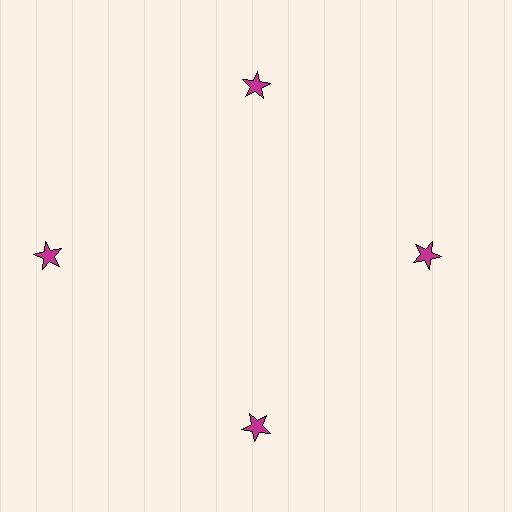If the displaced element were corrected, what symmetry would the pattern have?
It would have 4-fold rotational symmetry — the pattern would map onto itself every 90 degrees.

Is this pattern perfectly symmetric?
No. The 4 magenta stars are arranged in a ring, but one element near the 9 o'clock position is pushed outward from the center, breaking the 4-fold rotational symmetry.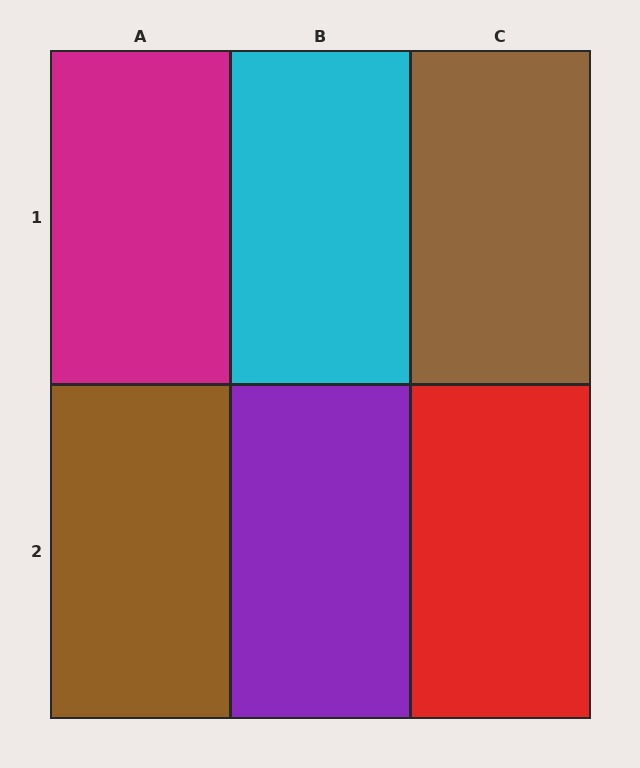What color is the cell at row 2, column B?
Purple.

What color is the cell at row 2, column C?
Red.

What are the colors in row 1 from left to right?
Magenta, cyan, brown.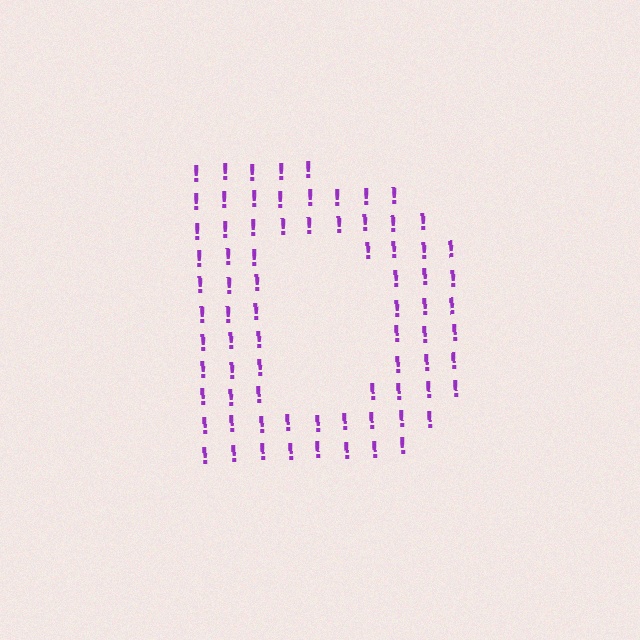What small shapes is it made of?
It is made of small exclamation marks.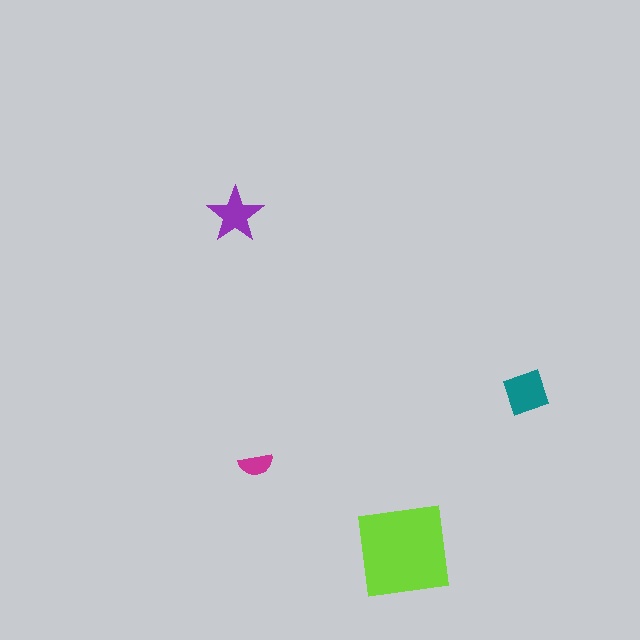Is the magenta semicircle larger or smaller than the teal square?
Smaller.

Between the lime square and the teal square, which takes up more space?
The lime square.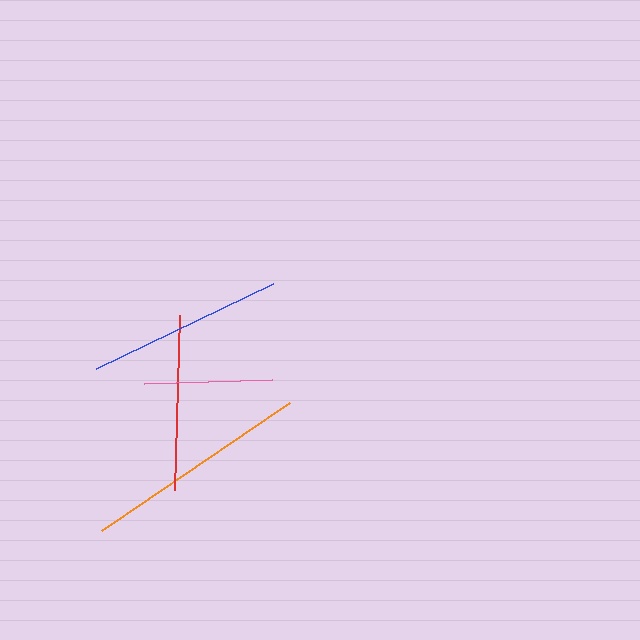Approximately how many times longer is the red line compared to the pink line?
The red line is approximately 1.4 times the length of the pink line.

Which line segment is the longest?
The orange line is the longest at approximately 227 pixels.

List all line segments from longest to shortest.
From longest to shortest: orange, blue, red, pink.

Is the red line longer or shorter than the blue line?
The blue line is longer than the red line.